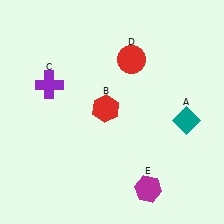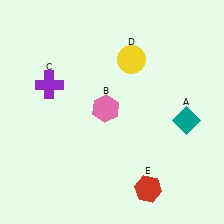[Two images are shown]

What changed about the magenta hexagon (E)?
In Image 1, E is magenta. In Image 2, it changed to red.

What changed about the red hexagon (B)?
In Image 1, B is red. In Image 2, it changed to pink.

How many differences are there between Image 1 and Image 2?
There are 3 differences between the two images.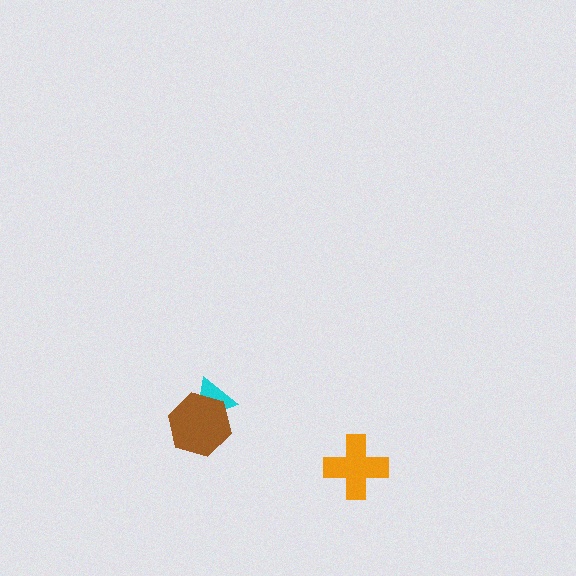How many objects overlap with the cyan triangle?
1 object overlaps with the cyan triangle.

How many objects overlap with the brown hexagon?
1 object overlaps with the brown hexagon.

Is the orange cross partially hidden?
No, no other shape covers it.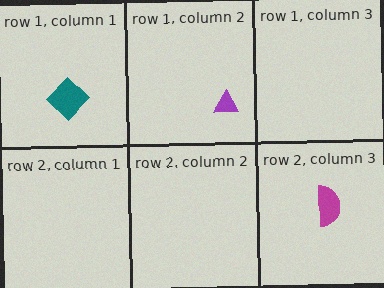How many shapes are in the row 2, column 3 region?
1.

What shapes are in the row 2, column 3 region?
The magenta semicircle.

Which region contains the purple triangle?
The row 1, column 2 region.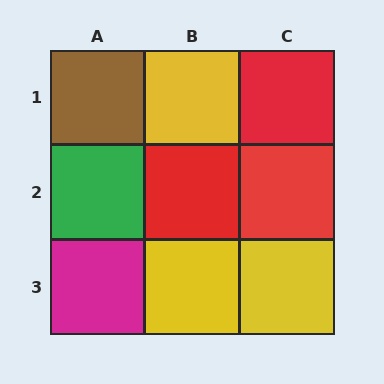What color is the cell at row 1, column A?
Brown.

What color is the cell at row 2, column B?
Red.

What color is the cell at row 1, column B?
Yellow.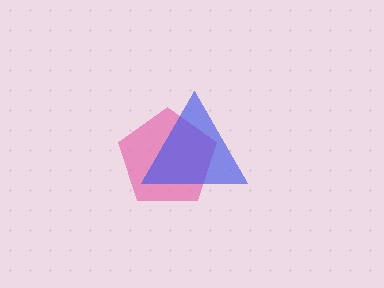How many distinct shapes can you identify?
There are 2 distinct shapes: a pink pentagon, a blue triangle.